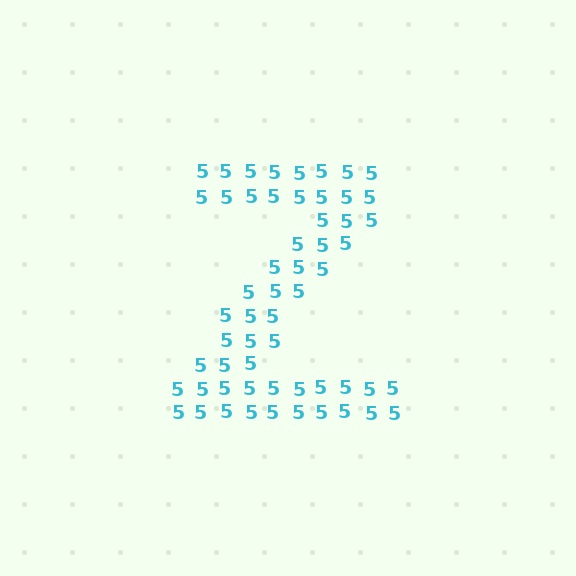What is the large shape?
The large shape is the letter Z.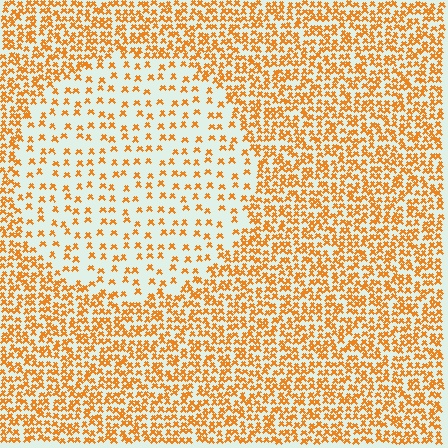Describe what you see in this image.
The image contains small orange elements arranged at two different densities. A circle-shaped region is visible where the elements are less densely packed than the surrounding area.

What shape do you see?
I see a circle.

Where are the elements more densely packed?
The elements are more densely packed outside the circle boundary.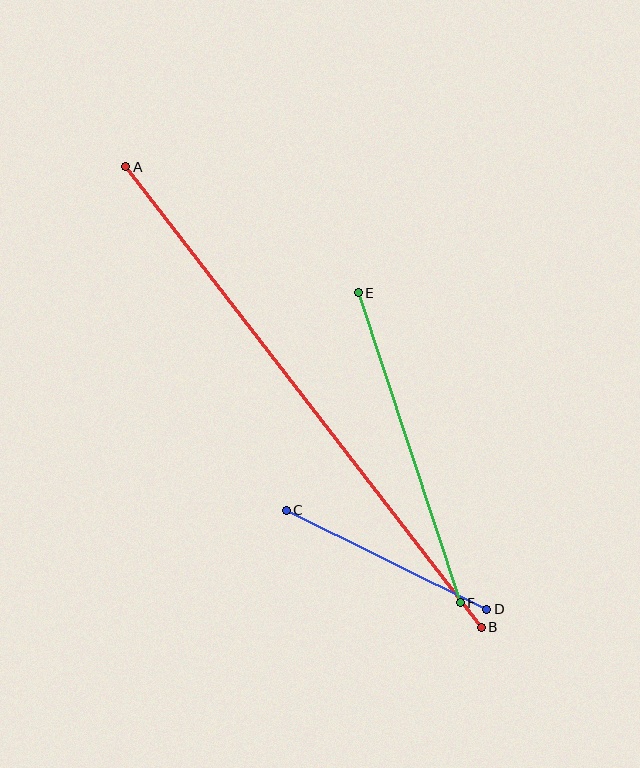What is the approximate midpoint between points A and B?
The midpoint is at approximately (304, 397) pixels.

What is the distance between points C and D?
The distance is approximately 224 pixels.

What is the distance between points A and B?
The distance is approximately 582 pixels.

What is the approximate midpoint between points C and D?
The midpoint is at approximately (386, 560) pixels.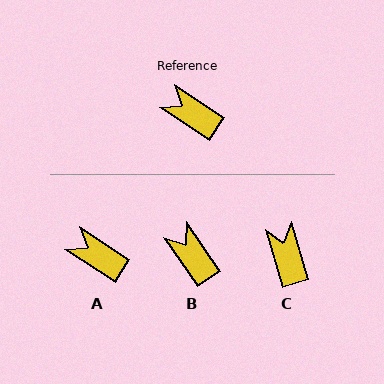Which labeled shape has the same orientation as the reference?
A.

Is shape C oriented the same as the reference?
No, it is off by about 41 degrees.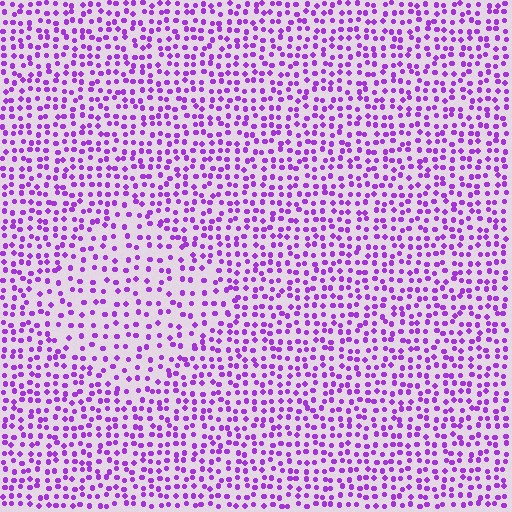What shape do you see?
I see a diamond.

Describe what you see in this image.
The image contains small purple elements arranged at two different densities. A diamond-shaped region is visible where the elements are less densely packed than the surrounding area.